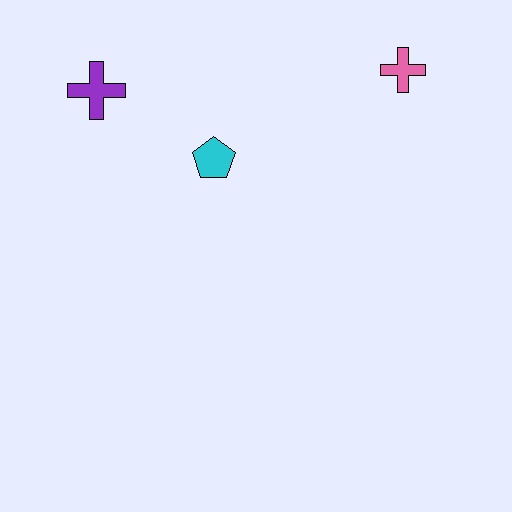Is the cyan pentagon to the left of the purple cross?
No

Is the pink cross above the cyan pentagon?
Yes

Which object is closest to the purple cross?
The cyan pentagon is closest to the purple cross.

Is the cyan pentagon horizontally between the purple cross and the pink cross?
Yes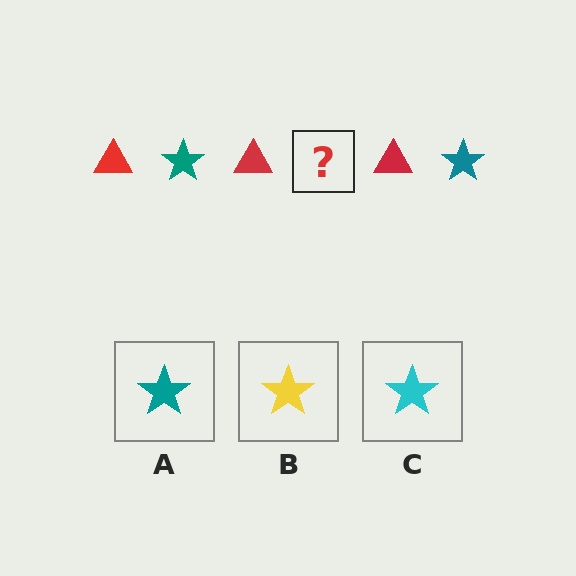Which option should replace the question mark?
Option A.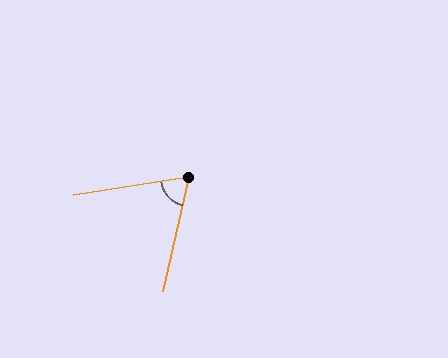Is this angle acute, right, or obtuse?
It is acute.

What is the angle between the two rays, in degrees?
Approximately 68 degrees.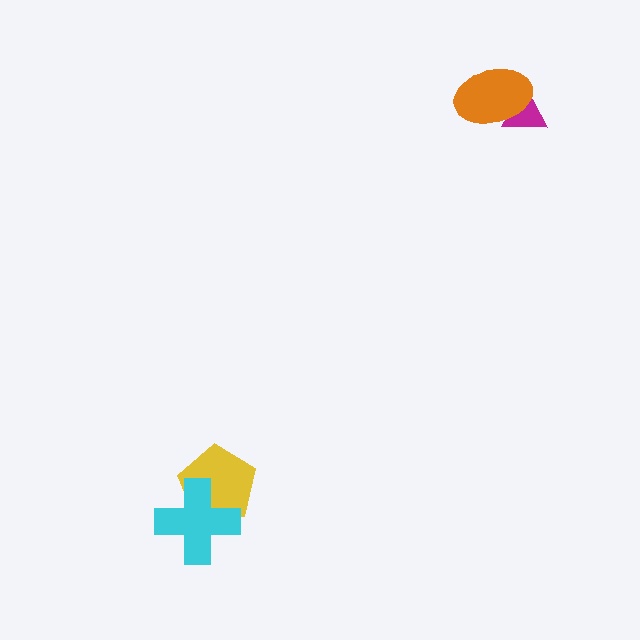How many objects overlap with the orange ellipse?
1 object overlaps with the orange ellipse.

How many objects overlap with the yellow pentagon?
1 object overlaps with the yellow pentagon.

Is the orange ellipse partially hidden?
No, no other shape covers it.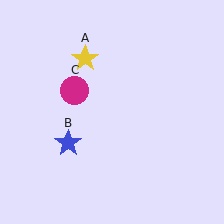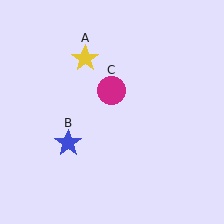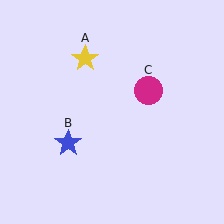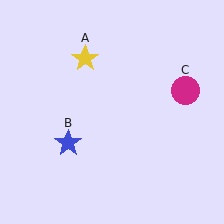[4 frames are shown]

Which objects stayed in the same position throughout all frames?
Yellow star (object A) and blue star (object B) remained stationary.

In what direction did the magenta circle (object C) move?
The magenta circle (object C) moved right.